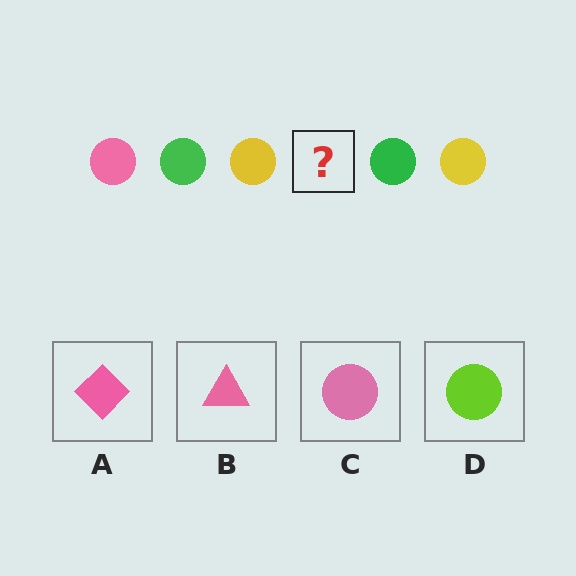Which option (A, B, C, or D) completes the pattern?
C.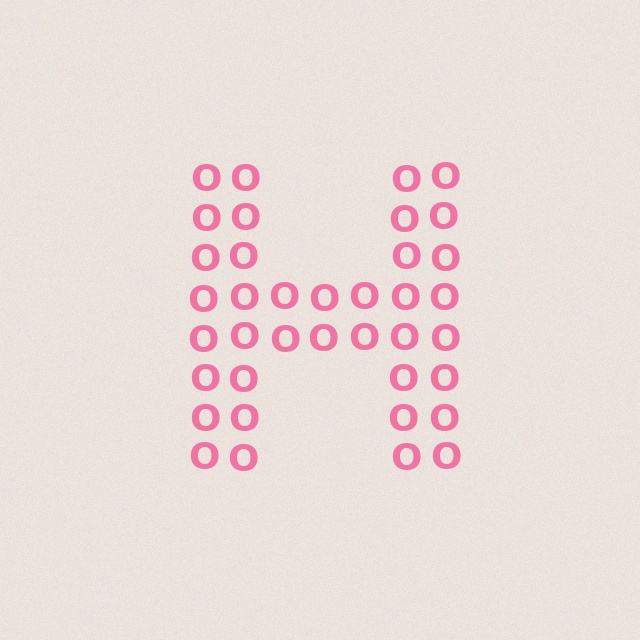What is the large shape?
The large shape is the letter H.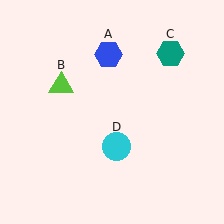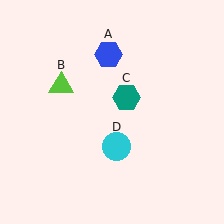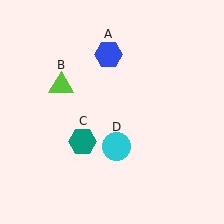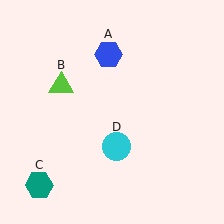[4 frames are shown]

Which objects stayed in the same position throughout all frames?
Blue hexagon (object A) and lime triangle (object B) and cyan circle (object D) remained stationary.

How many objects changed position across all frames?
1 object changed position: teal hexagon (object C).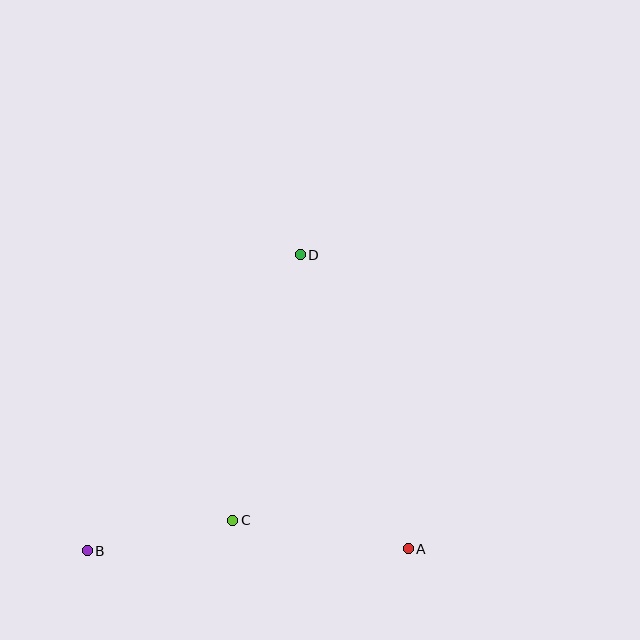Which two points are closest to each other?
Points B and C are closest to each other.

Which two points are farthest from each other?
Points B and D are farthest from each other.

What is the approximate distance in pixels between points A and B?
The distance between A and B is approximately 321 pixels.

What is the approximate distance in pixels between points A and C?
The distance between A and C is approximately 178 pixels.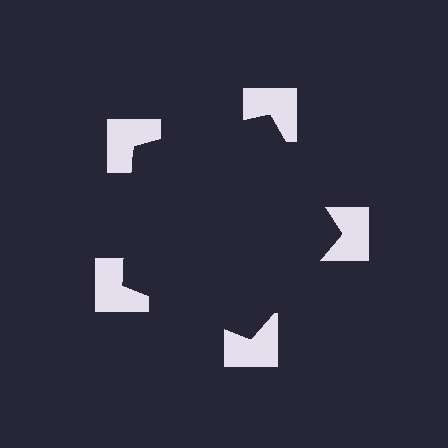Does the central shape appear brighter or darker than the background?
It typically appears slightly darker than the background, even though no actual brightness change is drawn.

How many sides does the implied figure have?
5 sides.